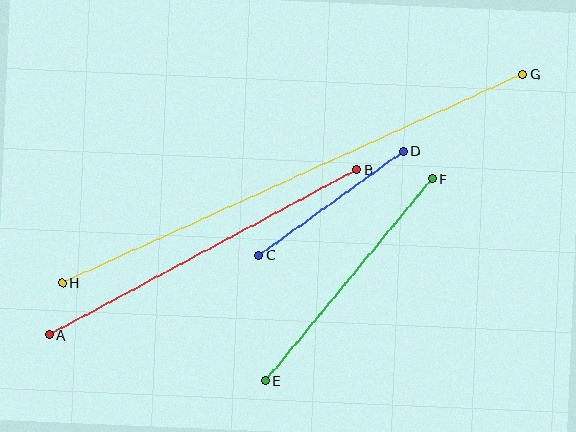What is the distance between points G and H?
The distance is approximately 506 pixels.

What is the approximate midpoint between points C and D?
The midpoint is at approximately (331, 203) pixels.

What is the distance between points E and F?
The distance is approximately 262 pixels.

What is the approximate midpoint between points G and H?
The midpoint is at approximately (293, 178) pixels.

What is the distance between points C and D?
The distance is approximately 178 pixels.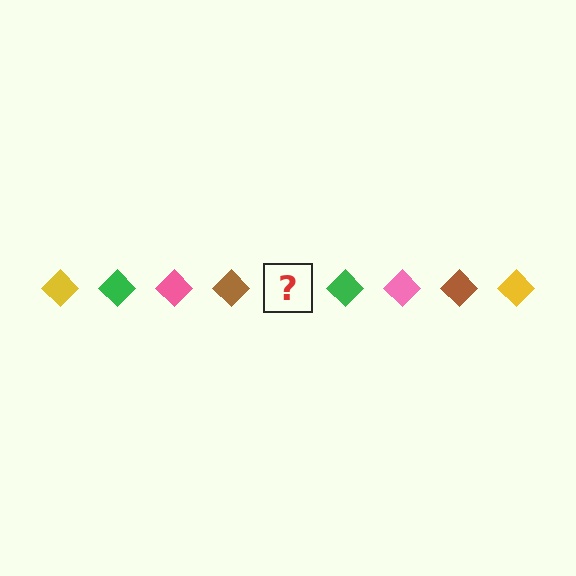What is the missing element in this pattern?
The missing element is a yellow diamond.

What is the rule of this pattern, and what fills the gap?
The rule is that the pattern cycles through yellow, green, pink, brown diamonds. The gap should be filled with a yellow diamond.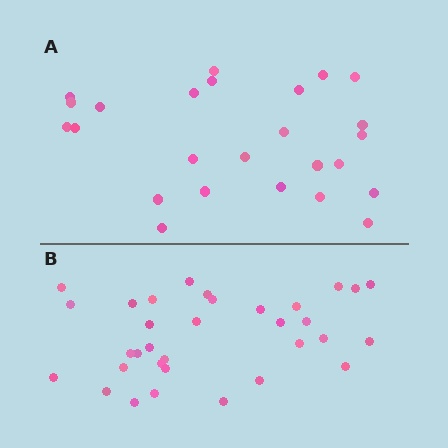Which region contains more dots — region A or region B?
Region B (the bottom region) has more dots.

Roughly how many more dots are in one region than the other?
Region B has roughly 8 or so more dots than region A.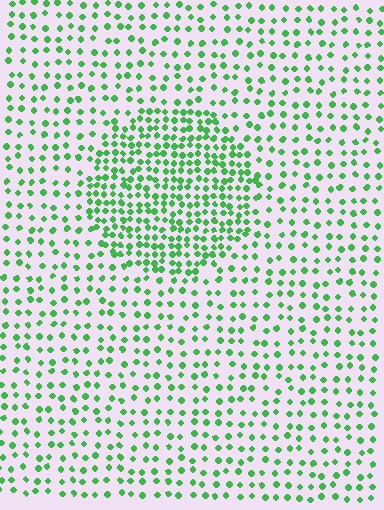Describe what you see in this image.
The image contains small green elements arranged at two different densities. A circle-shaped region is visible where the elements are more densely packed than the surrounding area.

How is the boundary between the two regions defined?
The boundary is defined by a change in element density (approximately 2.0x ratio). All elements are the same color, size, and shape.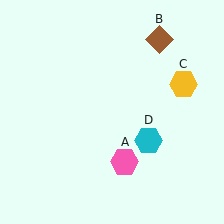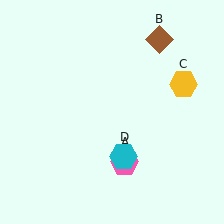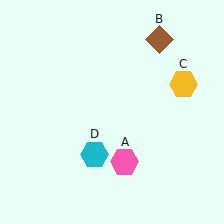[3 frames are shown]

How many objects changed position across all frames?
1 object changed position: cyan hexagon (object D).